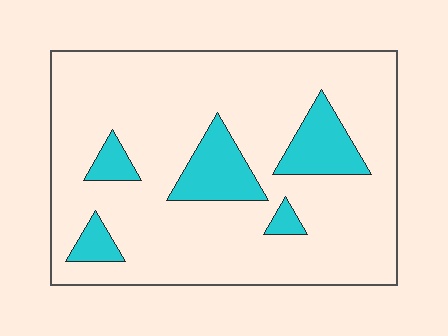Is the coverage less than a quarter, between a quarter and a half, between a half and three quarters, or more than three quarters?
Less than a quarter.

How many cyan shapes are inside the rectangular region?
5.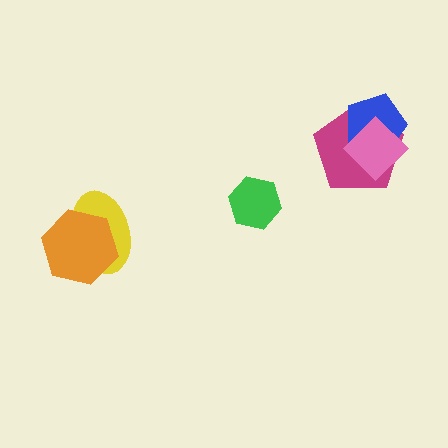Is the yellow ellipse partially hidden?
Yes, it is partially covered by another shape.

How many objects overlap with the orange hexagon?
1 object overlaps with the orange hexagon.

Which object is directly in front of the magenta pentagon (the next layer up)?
The blue pentagon is directly in front of the magenta pentagon.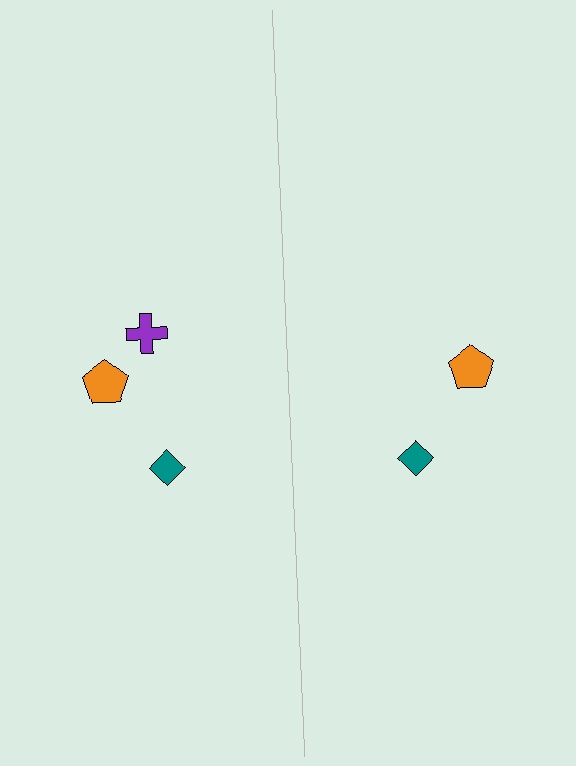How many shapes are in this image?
There are 5 shapes in this image.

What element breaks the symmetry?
A purple cross is missing from the right side.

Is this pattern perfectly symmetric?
No, the pattern is not perfectly symmetric. A purple cross is missing from the right side.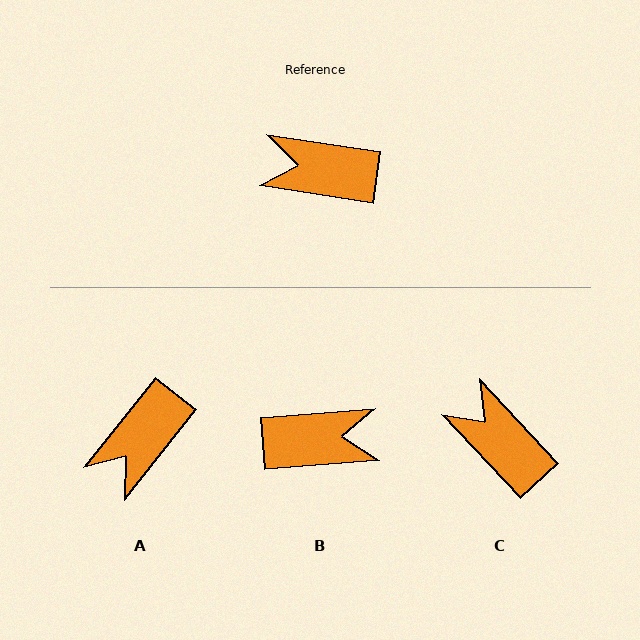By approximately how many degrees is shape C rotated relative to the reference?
Approximately 39 degrees clockwise.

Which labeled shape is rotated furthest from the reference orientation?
B, about 167 degrees away.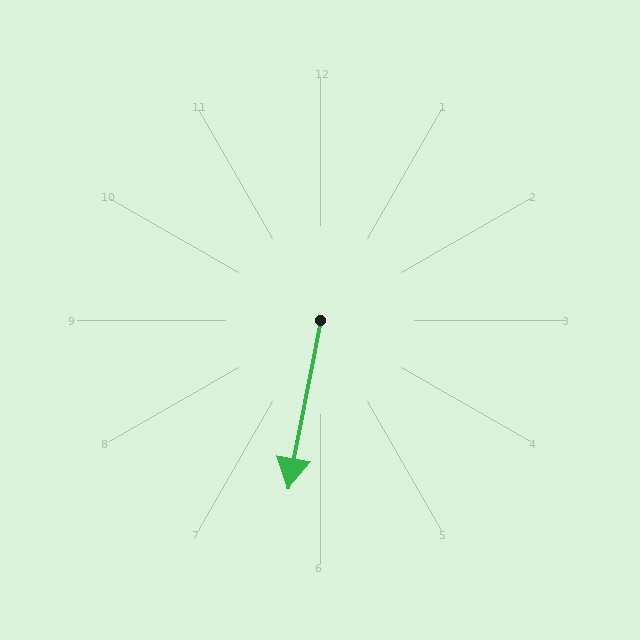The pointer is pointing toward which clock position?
Roughly 6 o'clock.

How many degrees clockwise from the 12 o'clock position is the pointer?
Approximately 191 degrees.